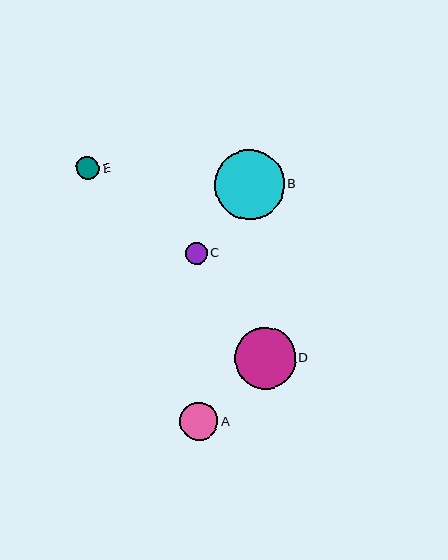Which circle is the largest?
Circle B is the largest with a size of approximately 70 pixels.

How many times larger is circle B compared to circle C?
Circle B is approximately 3.2 times the size of circle C.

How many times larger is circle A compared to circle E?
Circle A is approximately 1.6 times the size of circle E.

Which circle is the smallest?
Circle C is the smallest with a size of approximately 22 pixels.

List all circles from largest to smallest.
From largest to smallest: B, D, A, E, C.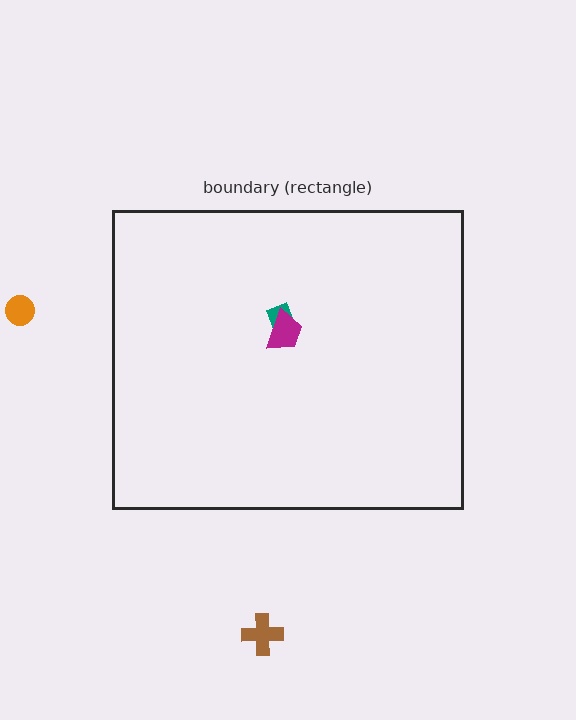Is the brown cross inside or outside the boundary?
Outside.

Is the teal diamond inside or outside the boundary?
Inside.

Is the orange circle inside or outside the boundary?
Outside.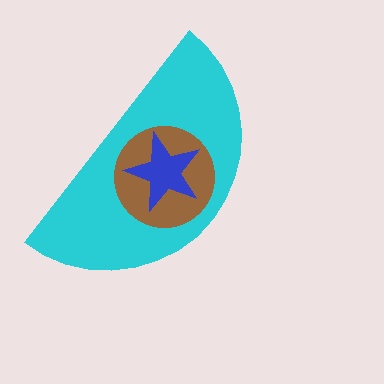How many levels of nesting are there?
3.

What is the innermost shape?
The blue star.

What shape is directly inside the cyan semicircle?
The brown circle.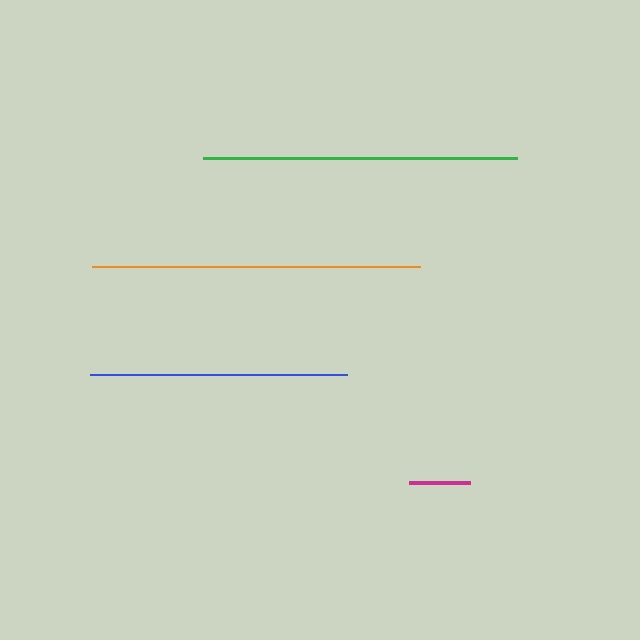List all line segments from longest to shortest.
From longest to shortest: orange, green, blue, magenta.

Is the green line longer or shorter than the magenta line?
The green line is longer than the magenta line.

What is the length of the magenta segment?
The magenta segment is approximately 61 pixels long.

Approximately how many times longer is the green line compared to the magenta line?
The green line is approximately 5.2 times the length of the magenta line.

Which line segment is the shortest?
The magenta line is the shortest at approximately 61 pixels.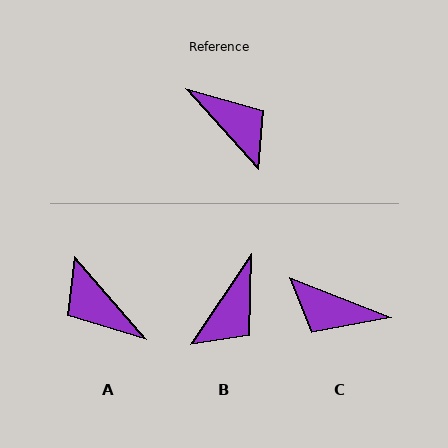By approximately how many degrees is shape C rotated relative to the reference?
Approximately 154 degrees clockwise.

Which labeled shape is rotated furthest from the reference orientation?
A, about 179 degrees away.